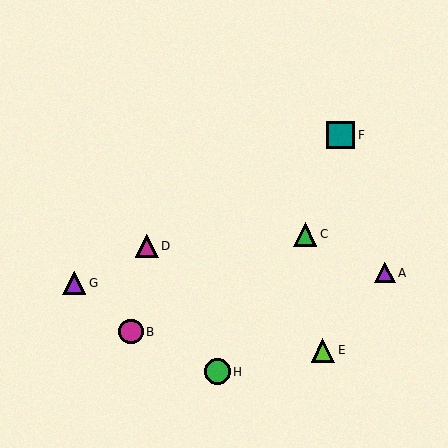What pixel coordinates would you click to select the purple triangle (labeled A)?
Click at (385, 273) to select the purple triangle A.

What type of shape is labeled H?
Shape H is a green circle.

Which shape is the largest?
The teal square (labeled F) is the largest.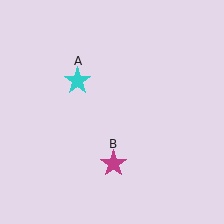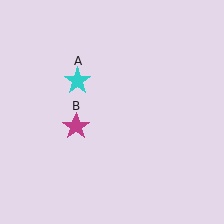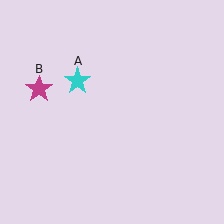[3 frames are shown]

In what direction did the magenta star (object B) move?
The magenta star (object B) moved up and to the left.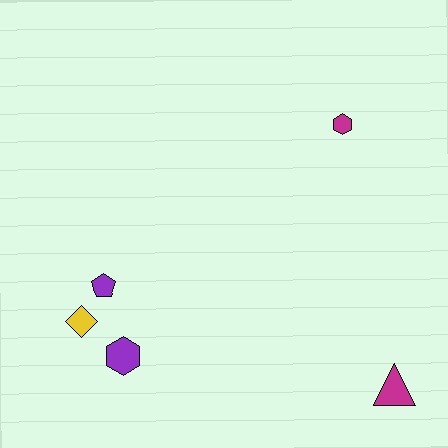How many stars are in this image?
There are no stars.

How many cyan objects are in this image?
There are no cyan objects.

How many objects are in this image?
There are 5 objects.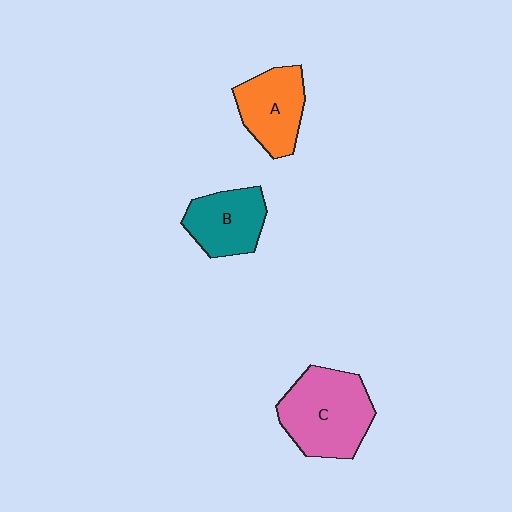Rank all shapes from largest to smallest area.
From largest to smallest: C (pink), A (orange), B (teal).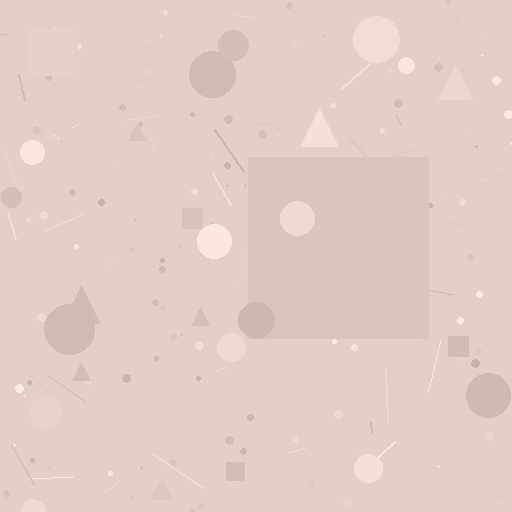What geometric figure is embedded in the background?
A square is embedded in the background.